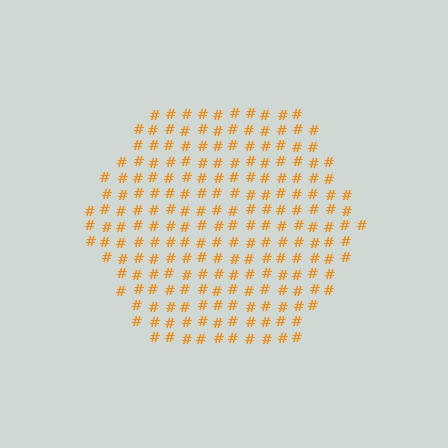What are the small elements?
The small elements are hash symbols.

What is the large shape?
The large shape is a hexagon.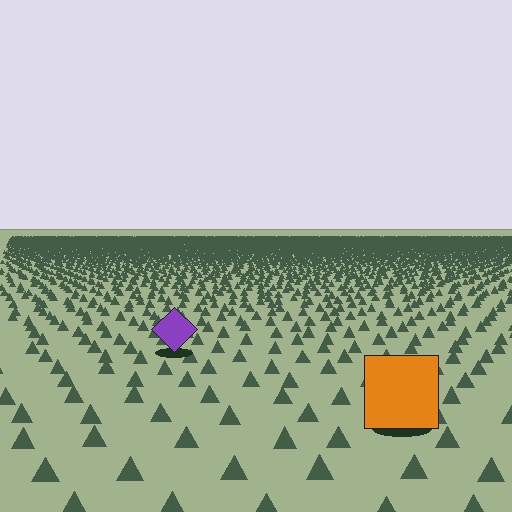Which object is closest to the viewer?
The orange square is closest. The texture marks near it are larger and more spread out.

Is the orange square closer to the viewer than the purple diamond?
Yes. The orange square is closer — you can tell from the texture gradient: the ground texture is coarser near it.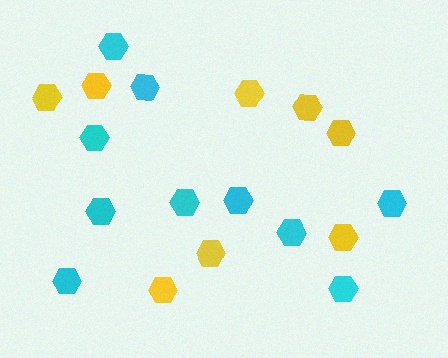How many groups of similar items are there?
There are 2 groups: one group of cyan hexagons (10) and one group of yellow hexagons (8).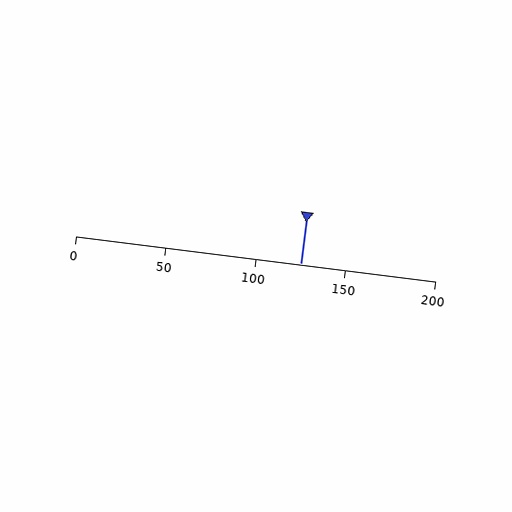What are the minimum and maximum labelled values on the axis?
The axis runs from 0 to 200.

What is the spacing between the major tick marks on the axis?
The major ticks are spaced 50 apart.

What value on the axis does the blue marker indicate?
The marker indicates approximately 125.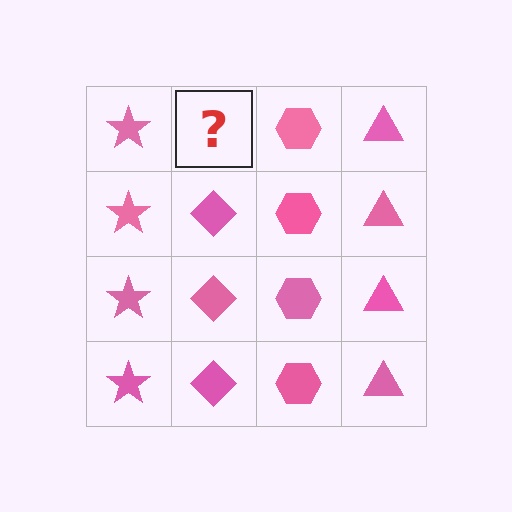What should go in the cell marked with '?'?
The missing cell should contain a pink diamond.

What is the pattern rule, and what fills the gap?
The rule is that each column has a consistent shape. The gap should be filled with a pink diamond.